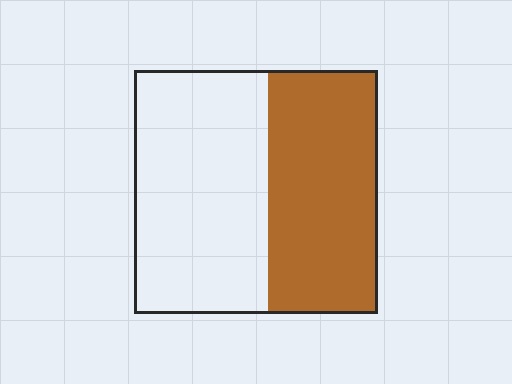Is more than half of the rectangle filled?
No.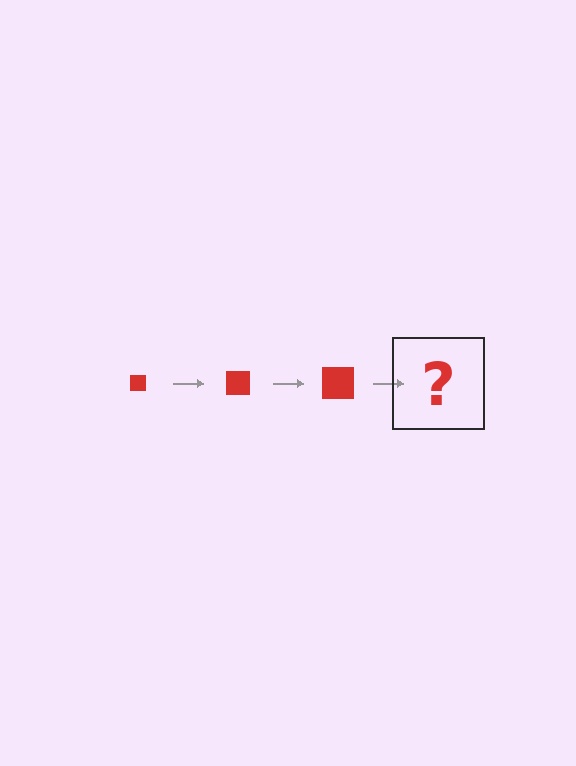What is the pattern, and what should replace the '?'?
The pattern is that the square gets progressively larger each step. The '?' should be a red square, larger than the previous one.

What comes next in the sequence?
The next element should be a red square, larger than the previous one.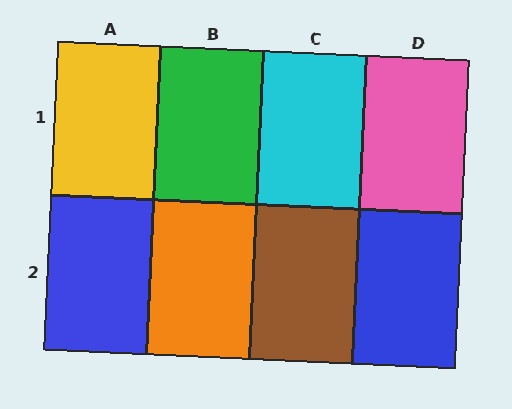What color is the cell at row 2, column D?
Blue.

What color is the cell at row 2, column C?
Brown.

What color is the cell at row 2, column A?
Blue.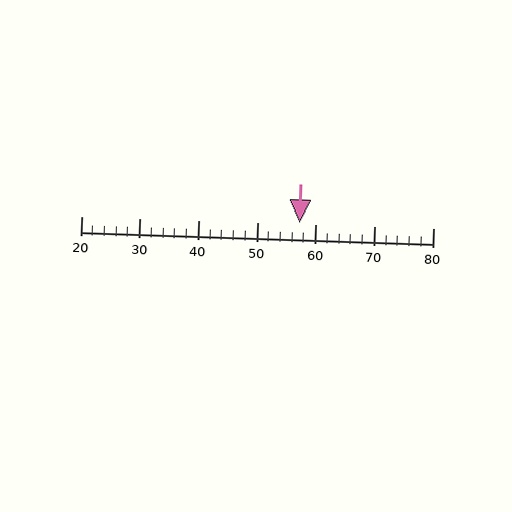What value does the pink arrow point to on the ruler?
The pink arrow points to approximately 57.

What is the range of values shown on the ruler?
The ruler shows values from 20 to 80.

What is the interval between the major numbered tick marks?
The major tick marks are spaced 10 units apart.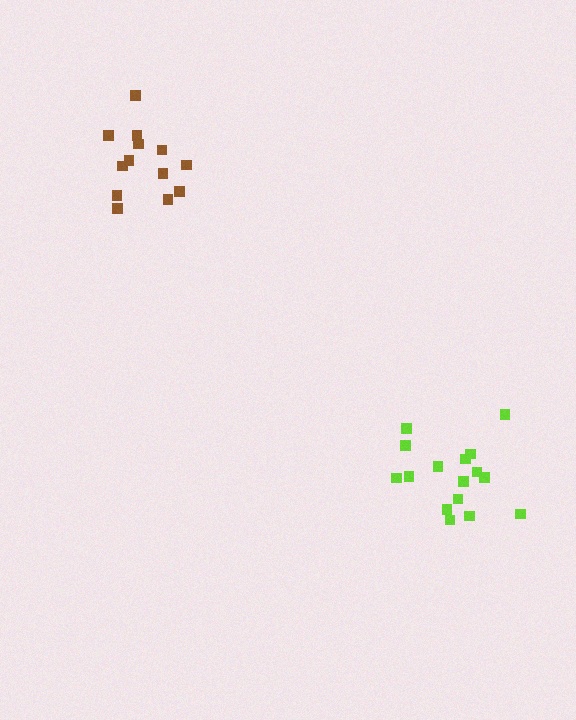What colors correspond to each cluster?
The clusters are colored: lime, brown.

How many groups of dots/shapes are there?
There are 2 groups.